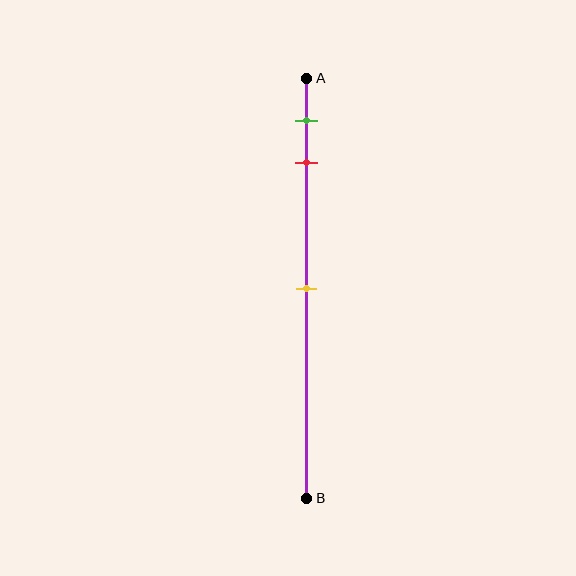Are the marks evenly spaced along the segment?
No, the marks are not evenly spaced.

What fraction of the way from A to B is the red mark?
The red mark is approximately 20% (0.2) of the way from A to B.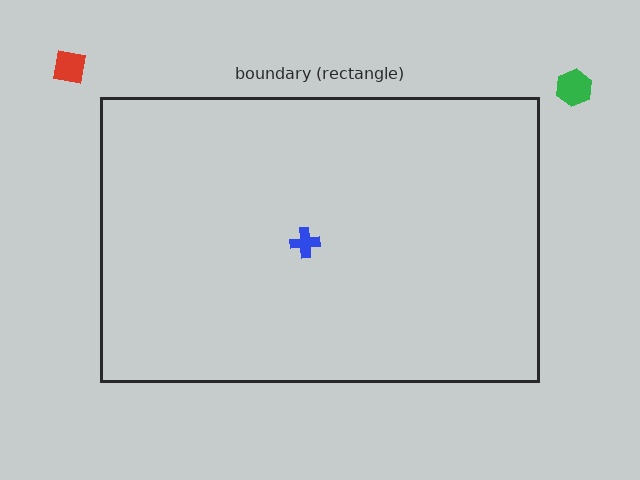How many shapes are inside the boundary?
1 inside, 2 outside.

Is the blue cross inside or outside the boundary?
Inside.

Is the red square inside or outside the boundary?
Outside.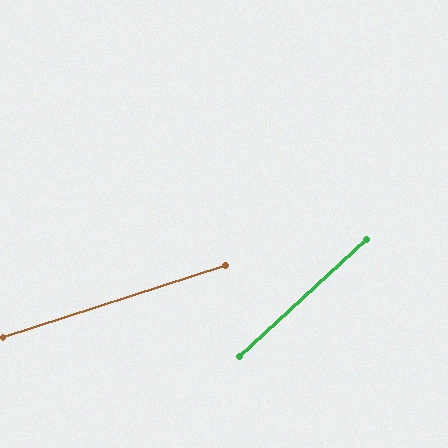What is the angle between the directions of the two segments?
Approximately 25 degrees.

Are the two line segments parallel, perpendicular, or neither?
Neither parallel nor perpendicular — they differ by about 25°.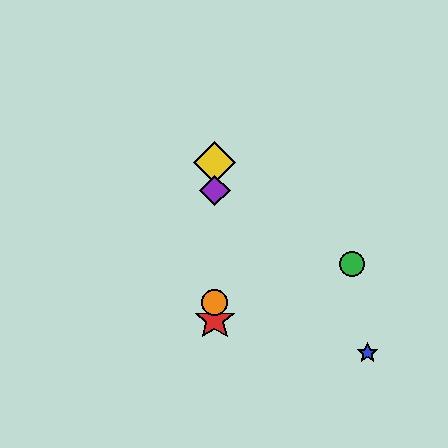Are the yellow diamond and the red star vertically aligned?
Yes, both are at x≈215.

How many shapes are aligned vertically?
4 shapes (the red star, the yellow diamond, the purple diamond, the orange circle) are aligned vertically.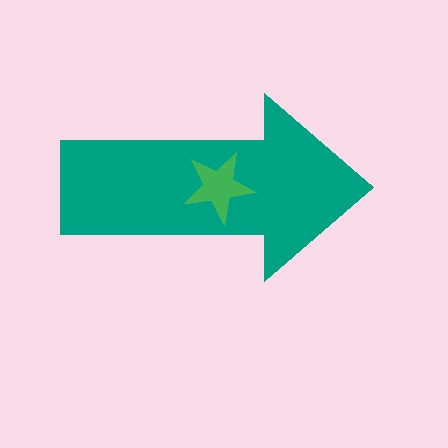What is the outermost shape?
The teal arrow.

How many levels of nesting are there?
2.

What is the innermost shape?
The green star.